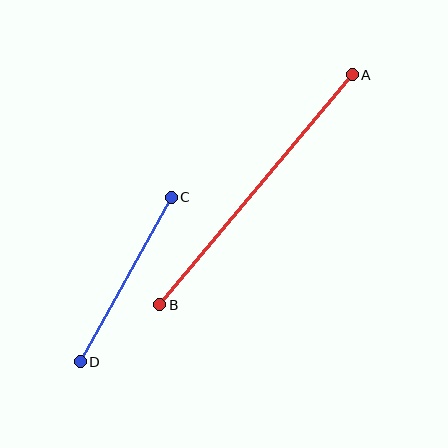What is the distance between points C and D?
The distance is approximately 188 pixels.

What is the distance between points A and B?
The distance is approximately 300 pixels.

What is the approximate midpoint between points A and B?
The midpoint is at approximately (256, 190) pixels.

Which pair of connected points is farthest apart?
Points A and B are farthest apart.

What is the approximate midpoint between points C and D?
The midpoint is at approximately (126, 279) pixels.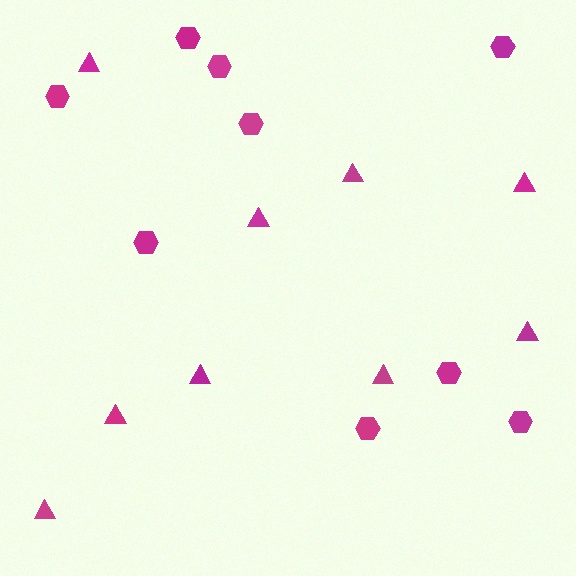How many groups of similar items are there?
There are 2 groups: one group of hexagons (9) and one group of triangles (9).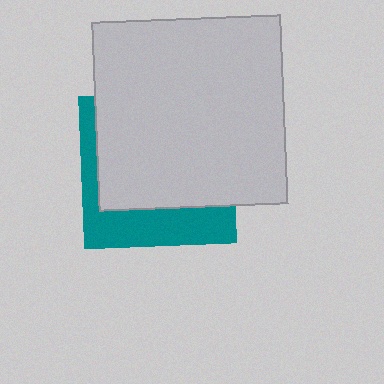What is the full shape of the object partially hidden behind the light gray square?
The partially hidden object is a teal square.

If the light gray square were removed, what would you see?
You would see the complete teal square.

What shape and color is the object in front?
The object in front is a light gray square.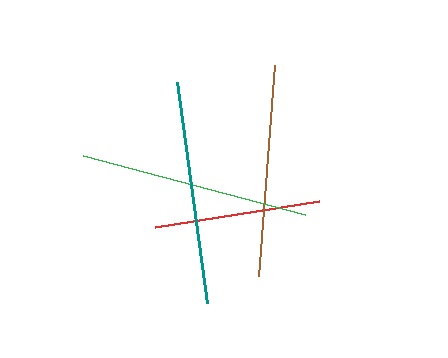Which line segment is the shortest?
The red line is the shortest at approximately 166 pixels.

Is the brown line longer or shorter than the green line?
The green line is longer than the brown line.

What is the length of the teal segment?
The teal segment is approximately 223 pixels long.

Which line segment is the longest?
The green line is the longest at approximately 229 pixels.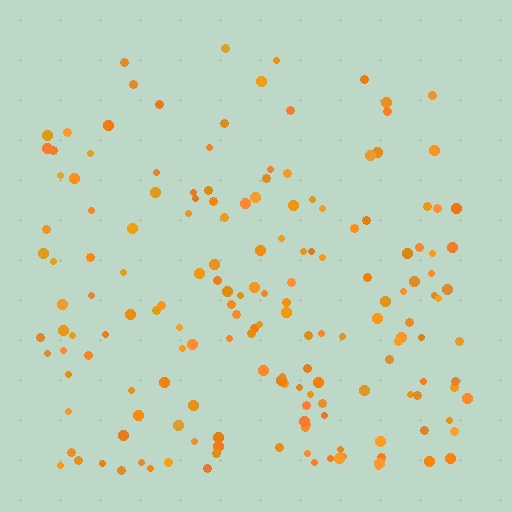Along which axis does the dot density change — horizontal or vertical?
Vertical.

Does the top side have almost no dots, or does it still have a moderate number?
Still a moderate number, just noticeably fewer than the bottom.